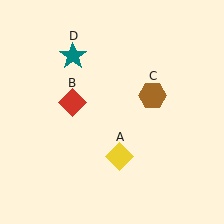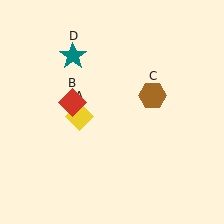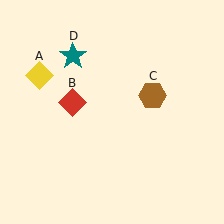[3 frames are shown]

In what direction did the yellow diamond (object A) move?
The yellow diamond (object A) moved up and to the left.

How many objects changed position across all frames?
1 object changed position: yellow diamond (object A).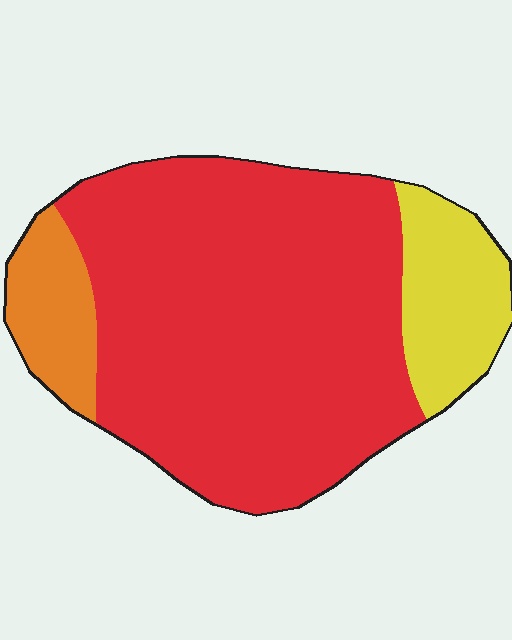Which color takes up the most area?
Red, at roughly 75%.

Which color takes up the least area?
Orange, at roughly 10%.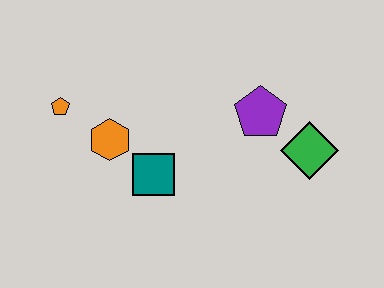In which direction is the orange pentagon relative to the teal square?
The orange pentagon is to the left of the teal square.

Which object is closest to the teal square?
The orange hexagon is closest to the teal square.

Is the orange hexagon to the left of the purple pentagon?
Yes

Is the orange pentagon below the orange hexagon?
No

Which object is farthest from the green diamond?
The orange pentagon is farthest from the green diamond.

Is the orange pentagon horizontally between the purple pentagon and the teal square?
No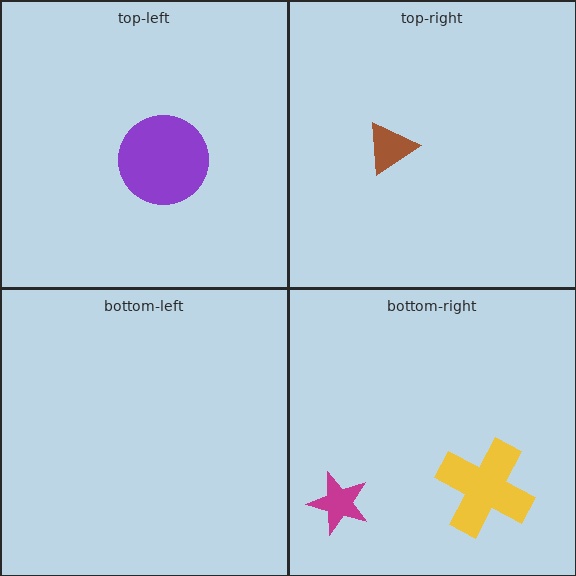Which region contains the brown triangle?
The top-right region.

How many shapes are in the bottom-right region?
2.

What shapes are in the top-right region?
The brown triangle.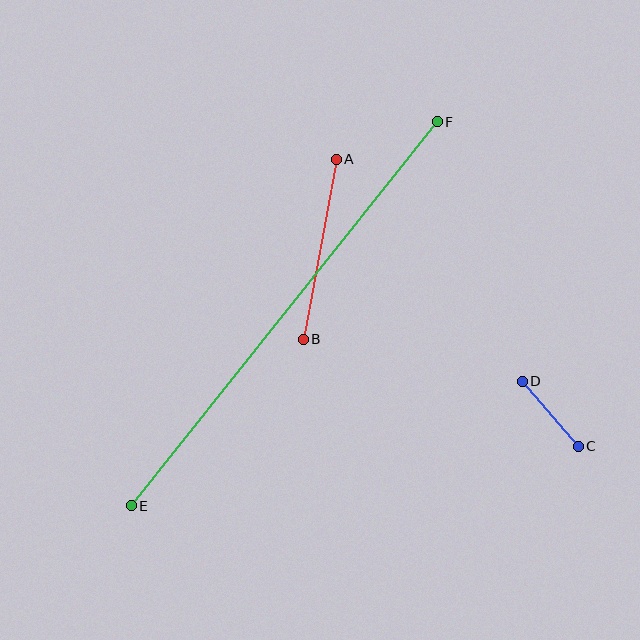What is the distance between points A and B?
The distance is approximately 183 pixels.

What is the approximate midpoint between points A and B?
The midpoint is at approximately (320, 249) pixels.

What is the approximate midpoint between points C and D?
The midpoint is at approximately (550, 414) pixels.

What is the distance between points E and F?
The distance is approximately 491 pixels.